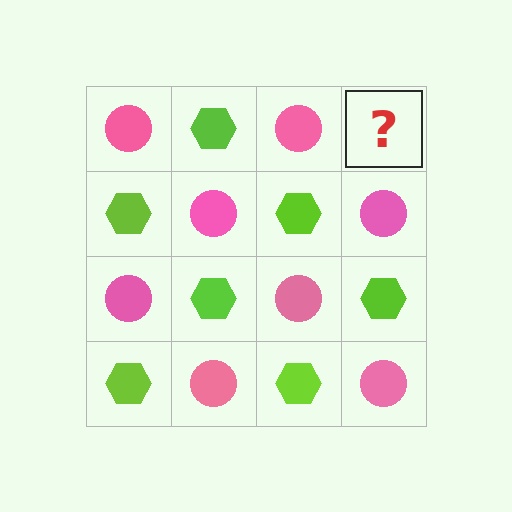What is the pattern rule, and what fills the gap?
The rule is that it alternates pink circle and lime hexagon in a checkerboard pattern. The gap should be filled with a lime hexagon.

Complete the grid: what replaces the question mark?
The question mark should be replaced with a lime hexagon.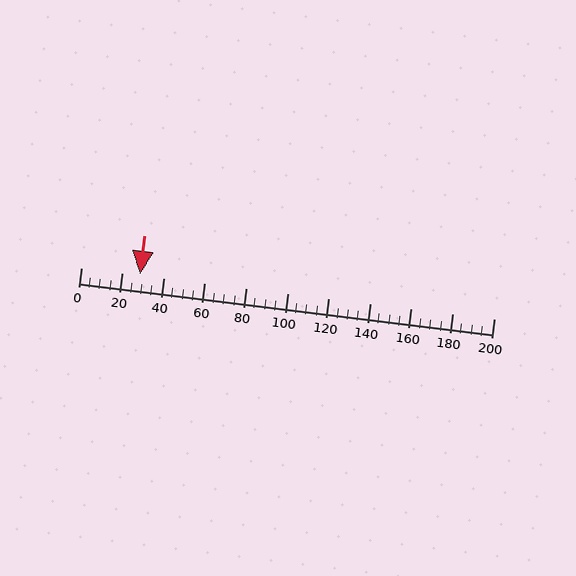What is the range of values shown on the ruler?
The ruler shows values from 0 to 200.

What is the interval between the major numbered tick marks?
The major tick marks are spaced 20 units apart.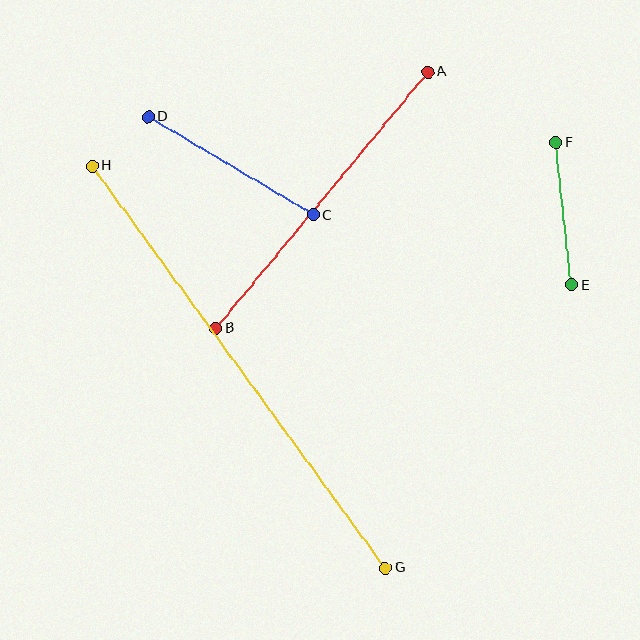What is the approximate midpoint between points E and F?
The midpoint is at approximately (564, 214) pixels.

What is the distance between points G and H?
The distance is approximately 498 pixels.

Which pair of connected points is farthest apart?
Points G and H are farthest apart.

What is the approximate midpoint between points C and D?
The midpoint is at approximately (231, 166) pixels.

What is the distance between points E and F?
The distance is approximately 143 pixels.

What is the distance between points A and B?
The distance is approximately 333 pixels.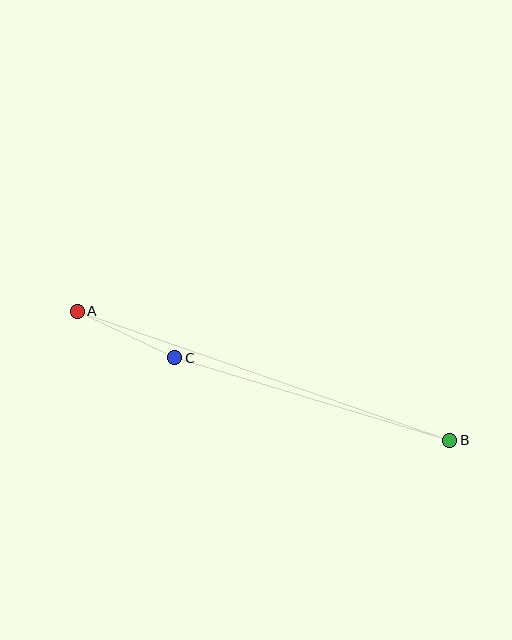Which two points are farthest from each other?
Points A and B are farthest from each other.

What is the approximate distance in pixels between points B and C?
The distance between B and C is approximately 287 pixels.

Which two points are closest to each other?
Points A and C are closest to each other.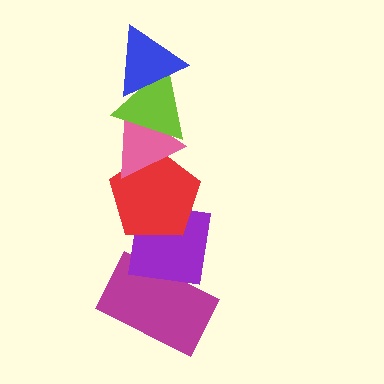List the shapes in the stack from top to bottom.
From top to bottom: the blue triangle, the lime triangle, the pink triangle, the red pentagon, the purple square, the magenta rectangle.